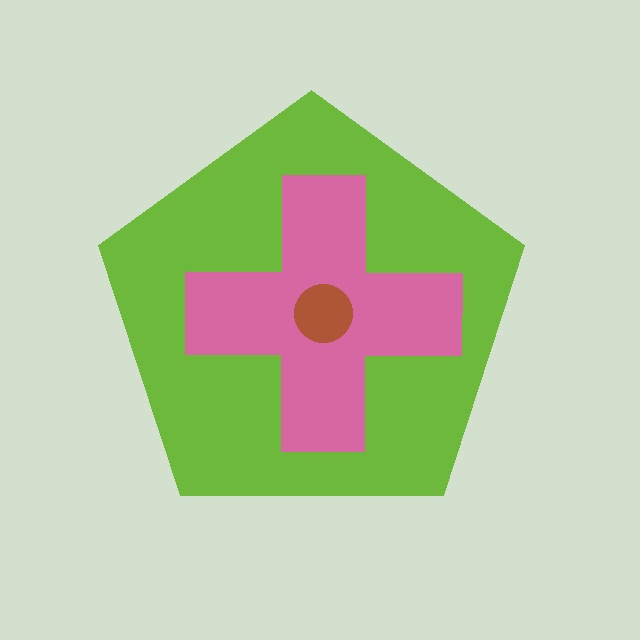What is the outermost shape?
The lime pentagon.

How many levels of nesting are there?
3.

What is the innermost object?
The brown circle.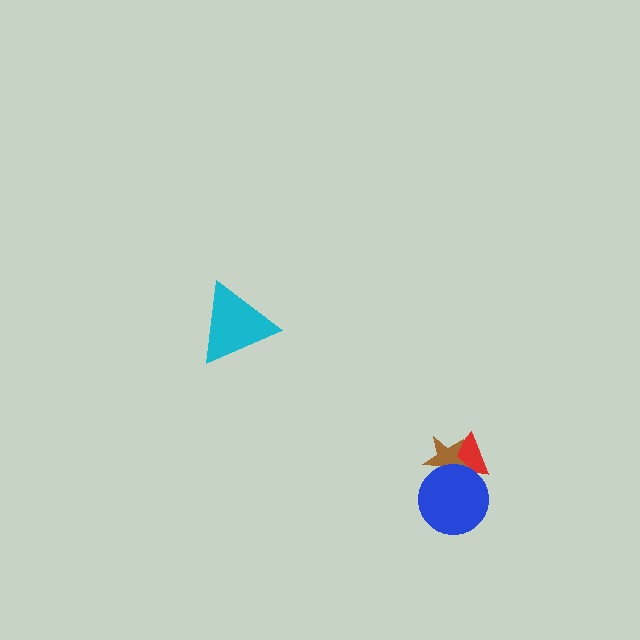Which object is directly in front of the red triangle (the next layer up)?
The brown star is directly in front of the red triangle.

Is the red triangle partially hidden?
Yes, it is partially covered by another shape.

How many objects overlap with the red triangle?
2 objects overlap with the red triangle.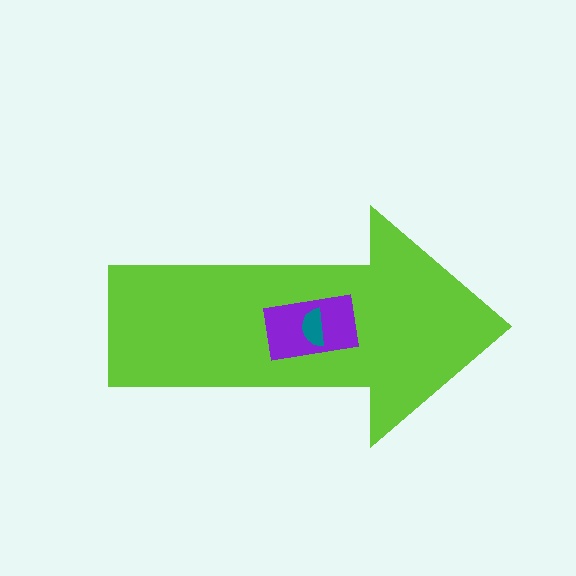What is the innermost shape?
The teal semicircle.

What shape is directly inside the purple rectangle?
The teal semicircle.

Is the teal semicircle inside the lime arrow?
Yes.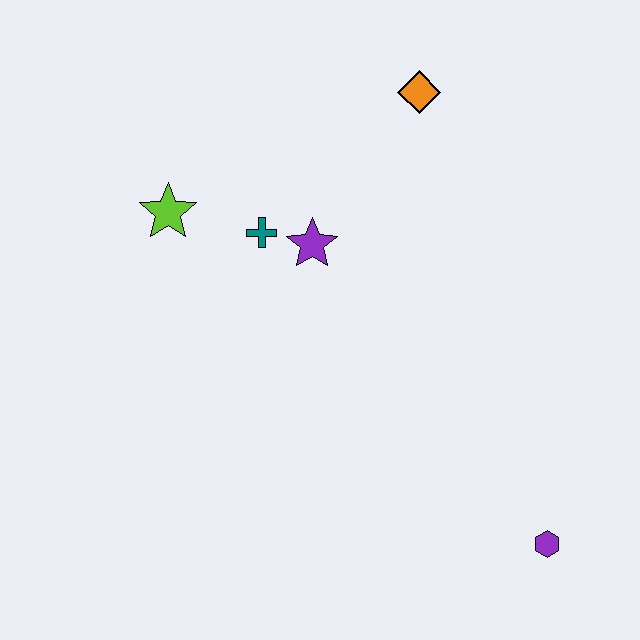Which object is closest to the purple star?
The teal cross is closest to the purple star.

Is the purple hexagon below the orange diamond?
Yes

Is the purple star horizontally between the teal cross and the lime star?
No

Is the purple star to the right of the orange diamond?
No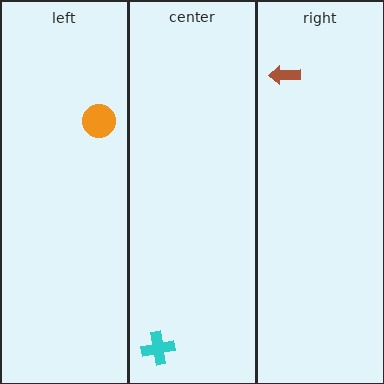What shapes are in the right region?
The brown arrow.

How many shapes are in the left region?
1.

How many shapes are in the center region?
1.